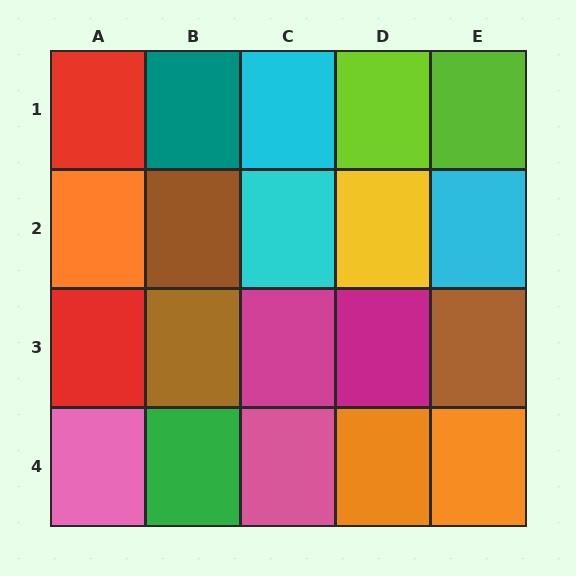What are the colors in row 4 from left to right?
Pink, green, pink, orange, orange.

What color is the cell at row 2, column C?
Cyan.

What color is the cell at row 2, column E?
Cyan.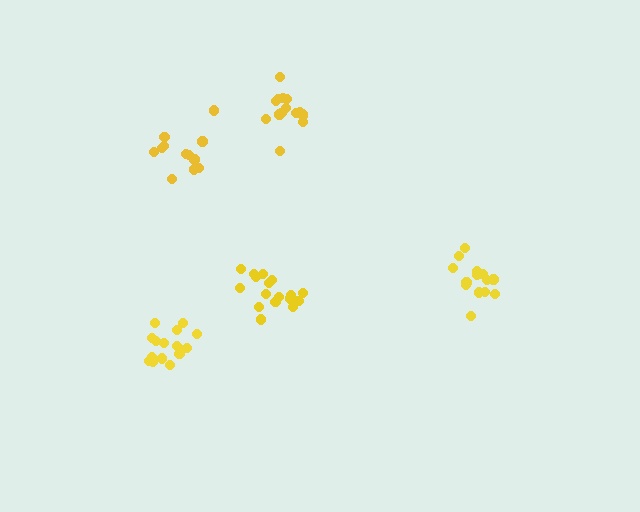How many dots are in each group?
Group 1: 14 dots, Group 2: 17 dots, Group 3: 12 dots, Group 4: 15 dots, Group 5: 16 dots (74 total).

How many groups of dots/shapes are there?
There are 5 groups.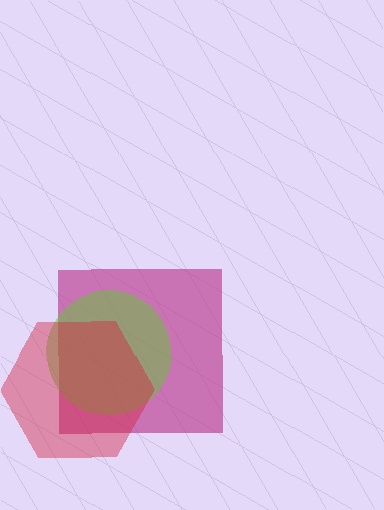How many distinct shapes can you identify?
There are 3 distinct shapes: a magenta square, a lime circle, a red hexagon.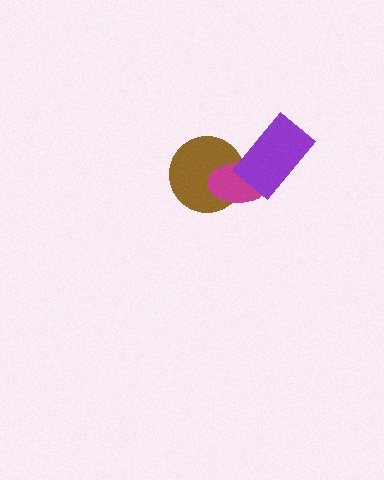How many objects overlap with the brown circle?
1 object overlaps with the brown circle.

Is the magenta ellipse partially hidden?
Yes, it is partially covered by another shape.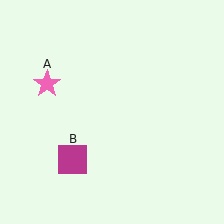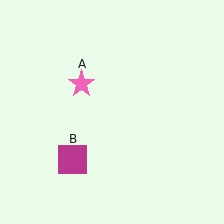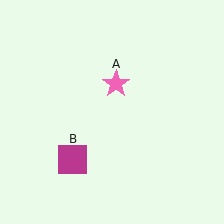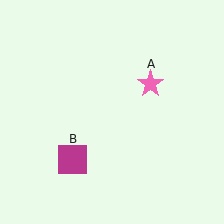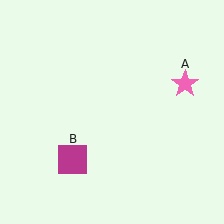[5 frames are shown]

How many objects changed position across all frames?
1 object changed position: pink star (object A).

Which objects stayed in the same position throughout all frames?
Magenta square (object B) remained stationary.